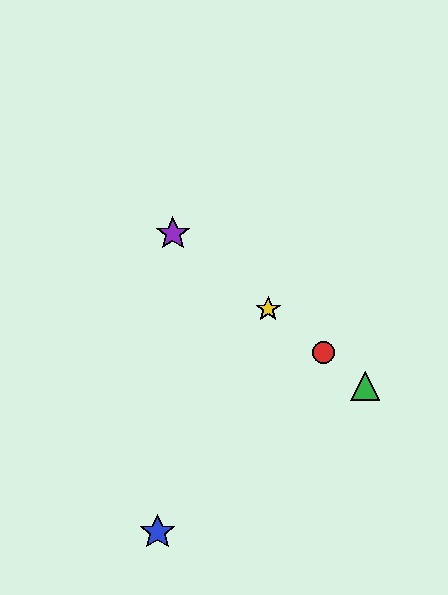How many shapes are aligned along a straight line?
4 shapes (the red circle, the green triangle, the yellow star, the purple star) are aligned along a straight line.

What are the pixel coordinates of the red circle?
The red circle is at (323, 353).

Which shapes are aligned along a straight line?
The red circle, the green triangle, the yellow star, the purple star are aligned along a straight line.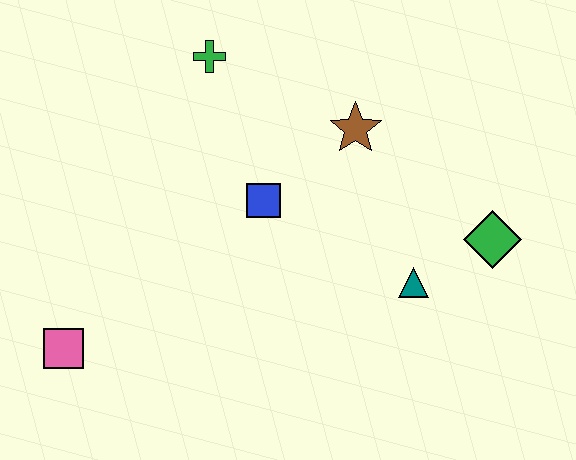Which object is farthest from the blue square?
The pink square is farthest from the blue square.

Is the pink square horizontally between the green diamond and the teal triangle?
No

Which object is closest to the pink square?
The blue square is closest to the pink square.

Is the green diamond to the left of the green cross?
No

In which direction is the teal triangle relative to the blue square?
The teal triangle is to the right of the blue square.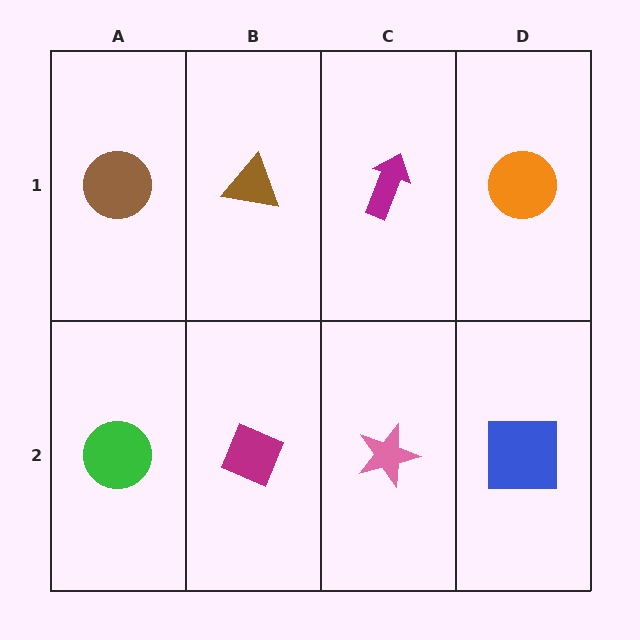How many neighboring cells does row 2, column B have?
3.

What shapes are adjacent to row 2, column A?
A brown circle (row 1, column A), a magenta diamond (row 2, column B).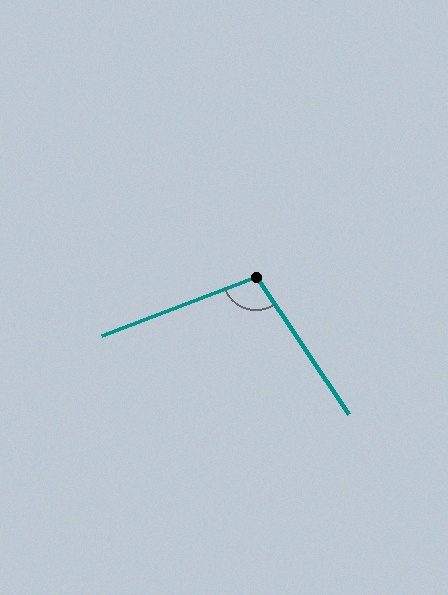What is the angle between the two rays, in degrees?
Approximately 103 degrees.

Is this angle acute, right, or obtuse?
It is obtuse.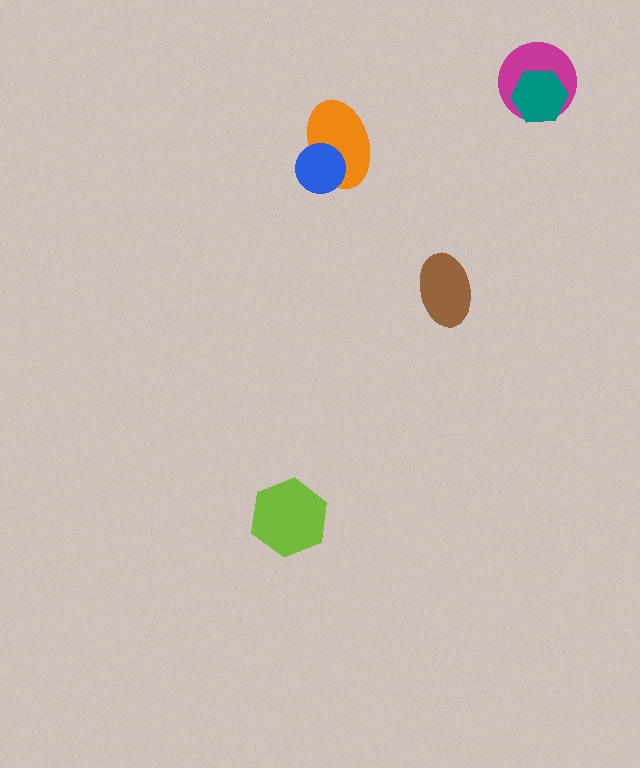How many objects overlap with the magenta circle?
1 object overlaps with the magenta circle.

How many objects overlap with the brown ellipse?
0 objects overlap with the brown ellipse.